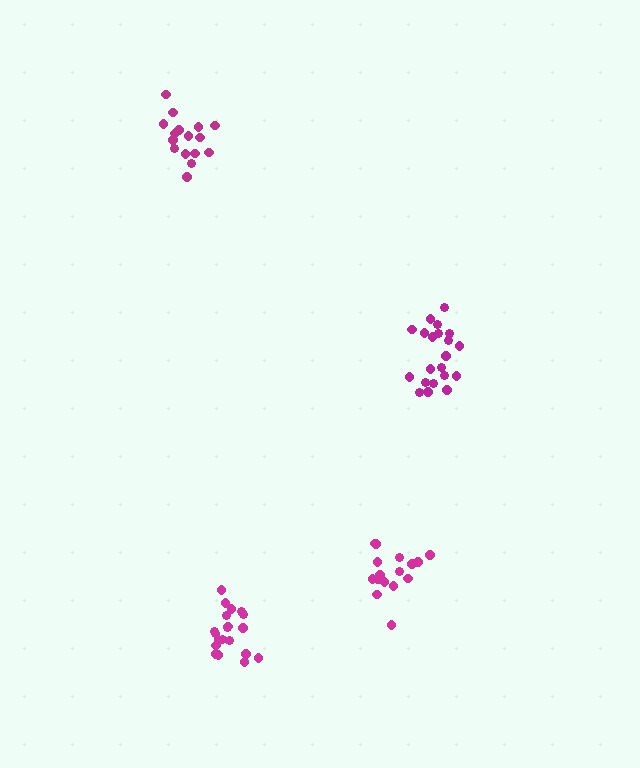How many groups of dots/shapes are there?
There are 4 groups.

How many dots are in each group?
Group 1: 21 dots, Group 2: 16 dots, Group 3: 20 dots, Group 4: 16 dots (73 total).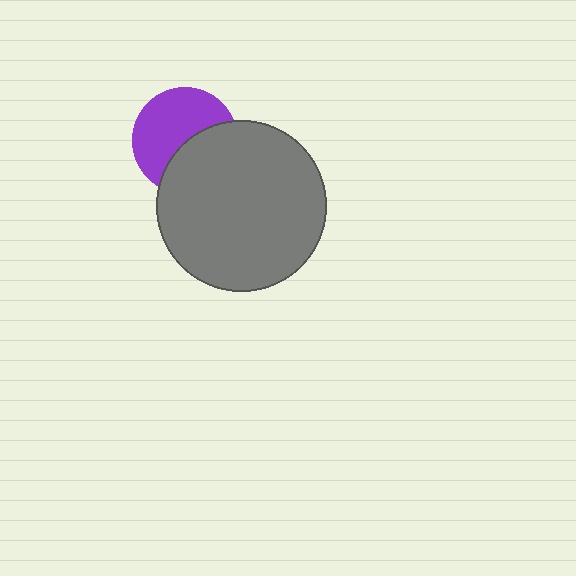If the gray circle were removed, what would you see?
You would see the complete purple circle.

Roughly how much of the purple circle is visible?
About half of it is visible (roughly 58%).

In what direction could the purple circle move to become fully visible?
The purple circle could move toward the upper-left. That would shift it out from behind the gray circle entirely.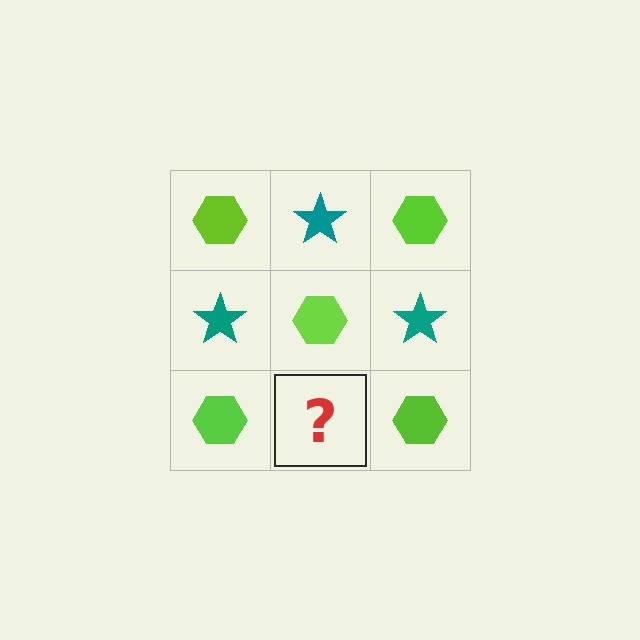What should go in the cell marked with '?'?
The missing cell should contain a teal star.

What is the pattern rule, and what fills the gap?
The rule is that it alternates lime hexagon and teal star in a checkerboard pattern. The gap should be filled with a teal star.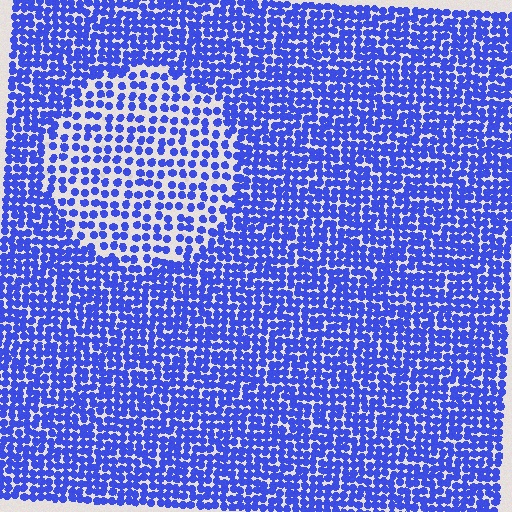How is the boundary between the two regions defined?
The boundary is defined by a change in element density (approximately 1.8x ratio). All elements are the same color, size, and shape.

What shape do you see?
I see a circle.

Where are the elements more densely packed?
The elements are more densely packed outside the circle boundary.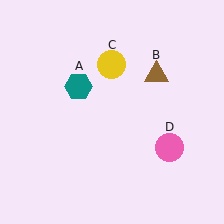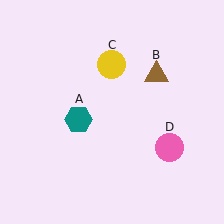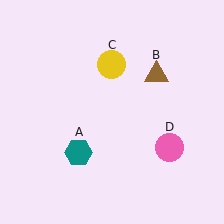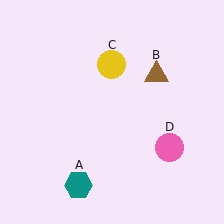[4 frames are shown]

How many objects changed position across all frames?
1 object changed position: teal hexagon (object A).